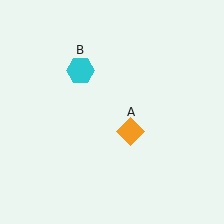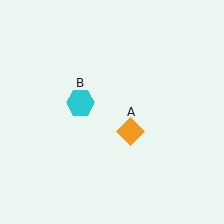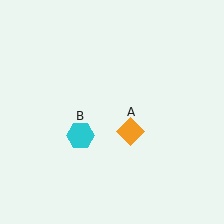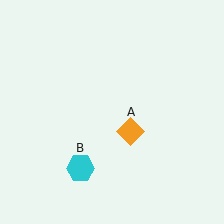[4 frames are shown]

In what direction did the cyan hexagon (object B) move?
The cyan hexagon (object B) moved down.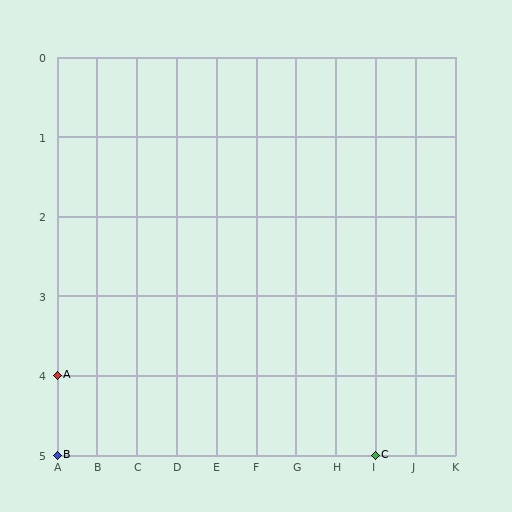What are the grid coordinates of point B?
Point B is at grid coordinates (A, 5).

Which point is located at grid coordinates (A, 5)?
Point B is at (A, 5).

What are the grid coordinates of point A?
Point A is at grid coordinates (A, 4).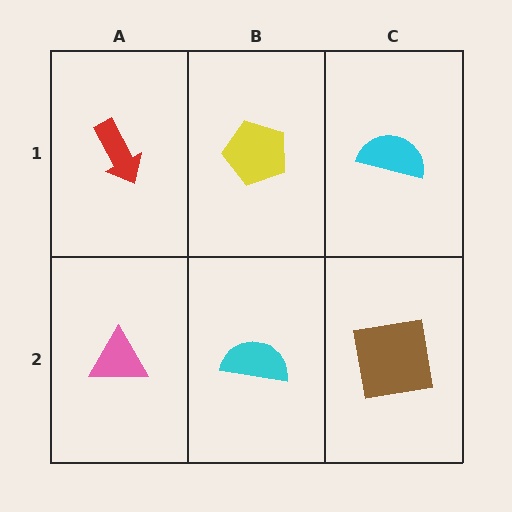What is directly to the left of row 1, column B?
A red arrow.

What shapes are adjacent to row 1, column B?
A cyan semicircle (row 2, column B), a red arrow (row 1, column A), a cyan semicircle (row 1, column C).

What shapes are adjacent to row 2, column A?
A red arrow (row 1, column A), a cyan semicircle (row 2, column B).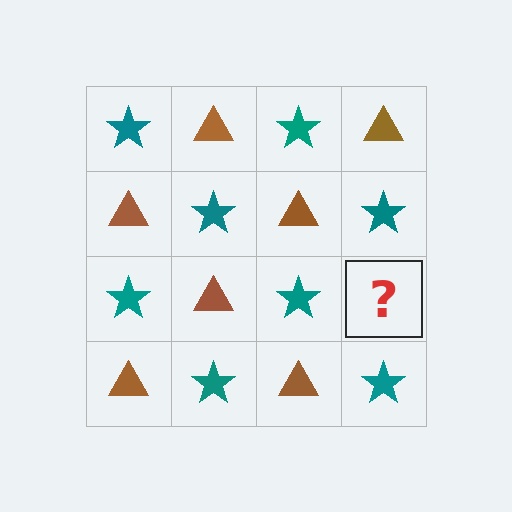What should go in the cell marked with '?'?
The missing cell should contain a brown triangle.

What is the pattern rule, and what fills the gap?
The rule is that it alternates teal star and brown triangle in a checkerboard pattern. The gap should be filled with a brown triangle.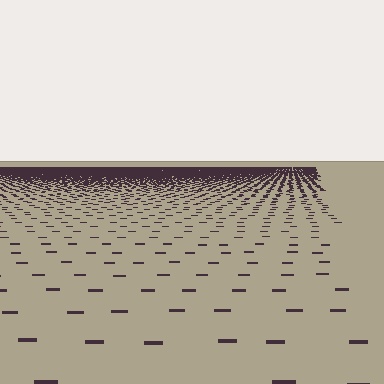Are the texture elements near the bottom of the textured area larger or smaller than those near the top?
Larger. Near the bottom, elements are closer to the viewer and appear at a bigger on-screen size.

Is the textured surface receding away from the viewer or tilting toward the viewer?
The surface is receding away from the viewer. Texture elements get smaller and denser toward the top.